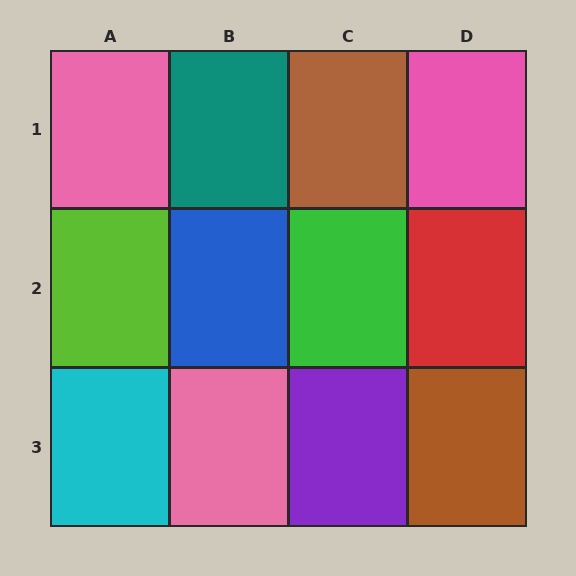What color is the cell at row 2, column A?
Lime.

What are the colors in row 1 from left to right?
Pink, teal, brown, pink.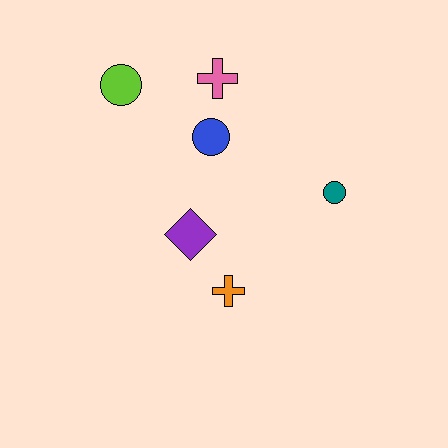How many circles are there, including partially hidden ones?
There are 3 circles.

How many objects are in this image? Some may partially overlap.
There are 6 objects.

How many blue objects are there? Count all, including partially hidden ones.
There is 1 blue object.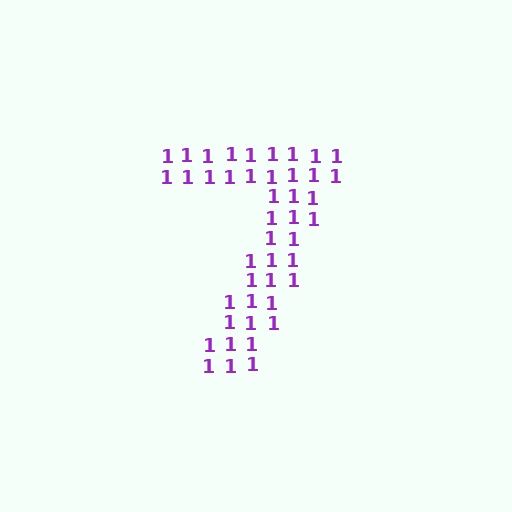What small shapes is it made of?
It is made of small digit 1's.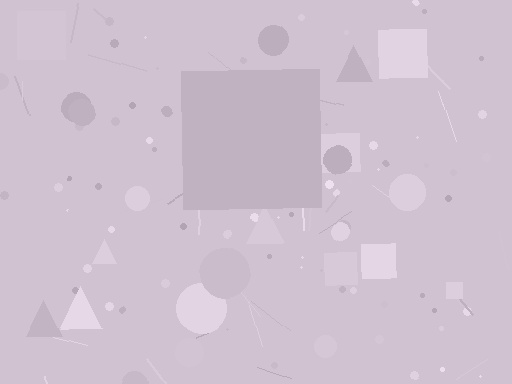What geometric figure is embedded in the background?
A square is embedded in the background.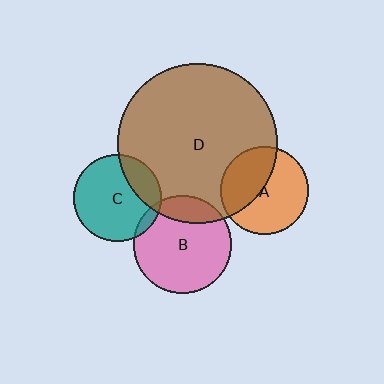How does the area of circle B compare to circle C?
Approximately 1.2 times.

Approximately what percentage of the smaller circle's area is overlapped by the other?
Approximately 40%.